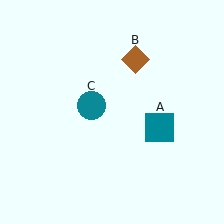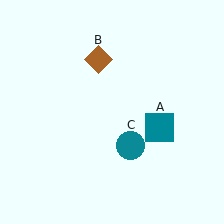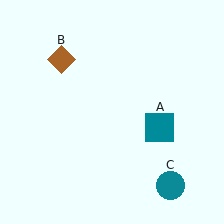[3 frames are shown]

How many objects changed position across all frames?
2 objects changed position: brown diamond (object B), teal circle (object C).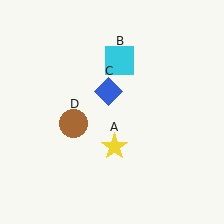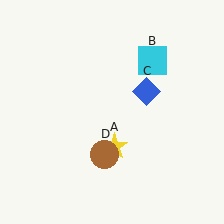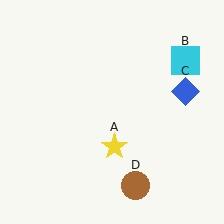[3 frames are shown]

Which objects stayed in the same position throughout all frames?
Yellow star (object A) remained stationary.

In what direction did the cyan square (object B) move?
The cyan square (object B) moved right.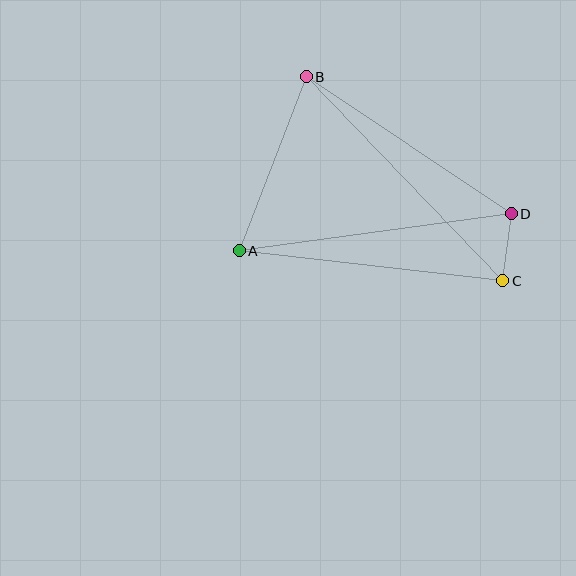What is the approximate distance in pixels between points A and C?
The distance between A and C is approximately 265 pixels.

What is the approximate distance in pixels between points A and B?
The distance between A and B is approximately 187 pixels.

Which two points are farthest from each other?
Points B and C are farthest from each other.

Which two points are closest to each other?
Points C and D are closest to each other.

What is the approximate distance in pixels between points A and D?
The distance between A and D is approximately 274 pixels.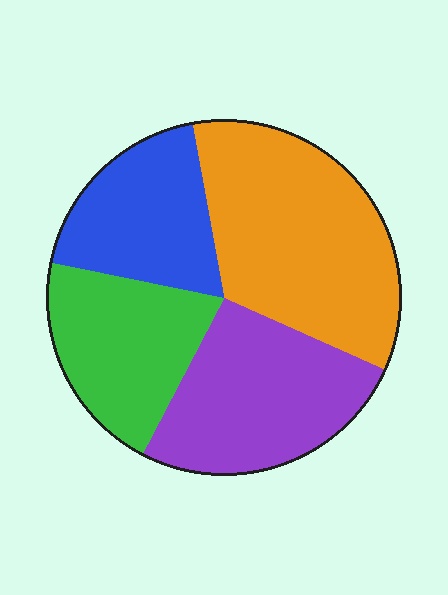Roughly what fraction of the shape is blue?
Blue takes up about one fifth (1/5) of the shape.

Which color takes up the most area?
Orange, at roughly 35%.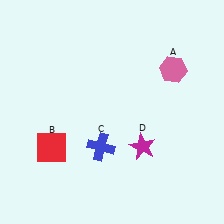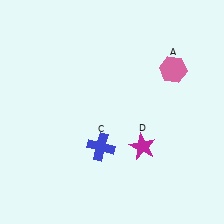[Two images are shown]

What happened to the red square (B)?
The red square (B) was removed in Image 2. It was in the bottom-left area of Image 1.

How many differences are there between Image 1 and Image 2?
There is 1 difference between the two images.